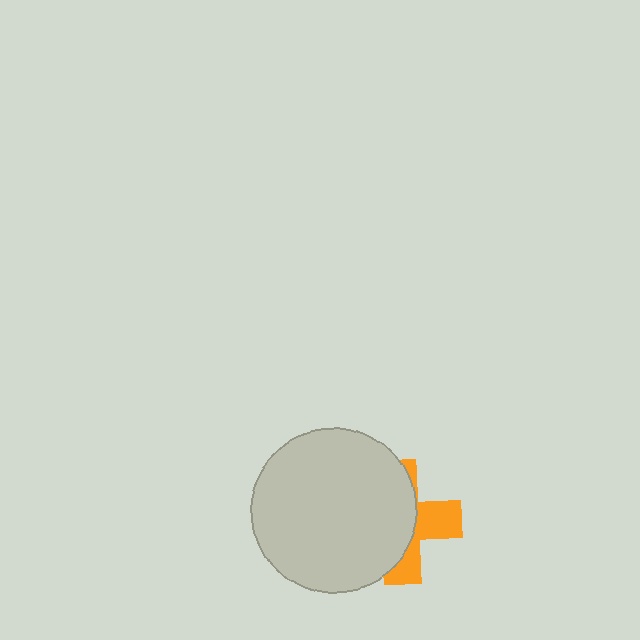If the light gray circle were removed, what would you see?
You would see the complete orange cross.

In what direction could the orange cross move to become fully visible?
The orange cross could move right. That would shift it out from behind the light gray circle entirely.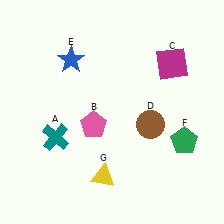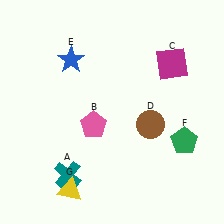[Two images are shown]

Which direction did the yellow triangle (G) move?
The yellow triangle (G) moved left.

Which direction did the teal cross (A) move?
The teal cross (A) moved down.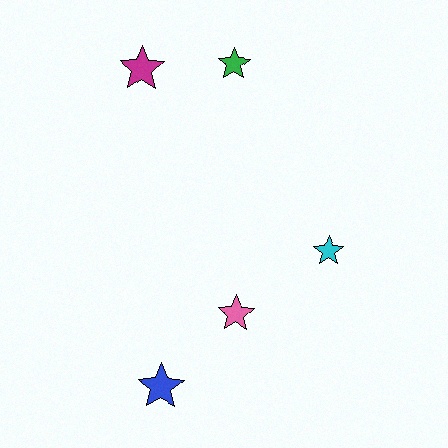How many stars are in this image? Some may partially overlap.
There are 5 stars.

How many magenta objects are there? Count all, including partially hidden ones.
There is 1 magenta object.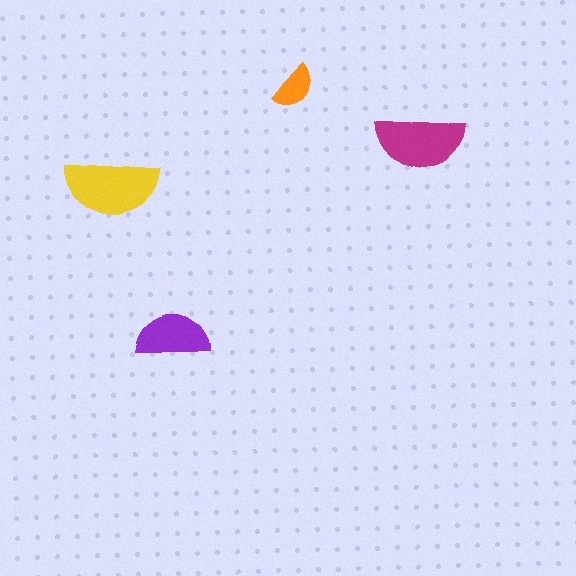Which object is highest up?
The orange semicircle is topmost.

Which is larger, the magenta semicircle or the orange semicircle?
The magenta one.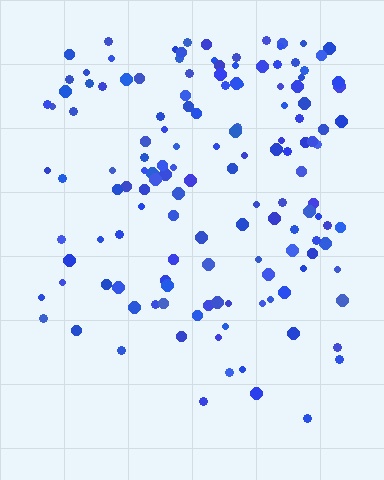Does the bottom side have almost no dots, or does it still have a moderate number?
Still a moderate number, just noticeably fewer than the top.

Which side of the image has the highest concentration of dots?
The top.